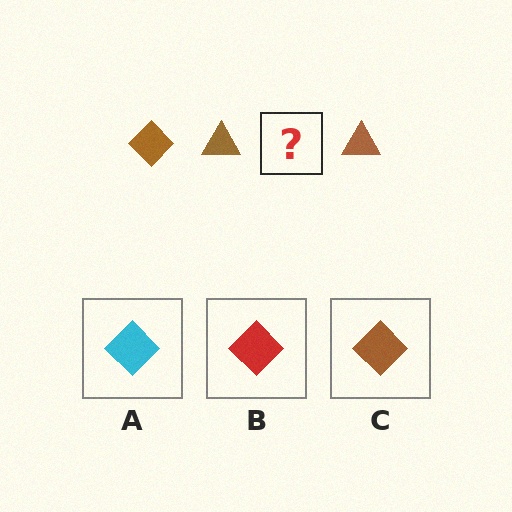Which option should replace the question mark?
Option C.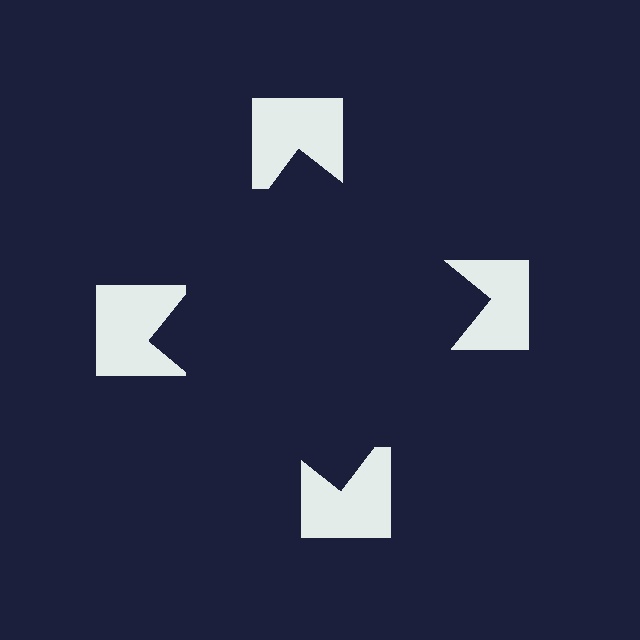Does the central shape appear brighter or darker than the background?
It typically appears slightly darker than the background, even though no actual brightness change is drawn.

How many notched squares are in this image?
There are 4 — one at each vertex of the illusory square.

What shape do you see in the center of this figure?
An illusory square — its edges are inferred from the aligned wedge cuts in the notched squares, not physically drawn.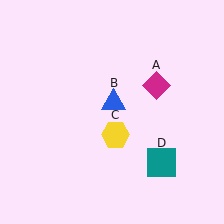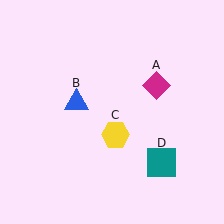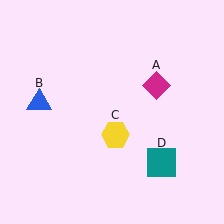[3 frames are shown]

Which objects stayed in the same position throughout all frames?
Magenta diamond (object A) and yellow hexagon (object C) and teal square (object D) remained stationary.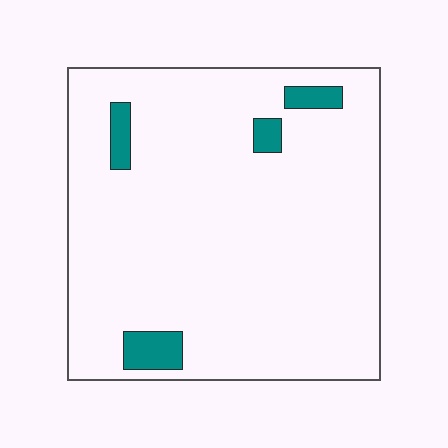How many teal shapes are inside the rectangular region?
4.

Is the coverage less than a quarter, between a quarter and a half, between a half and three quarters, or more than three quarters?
Less than a quarter.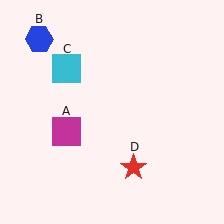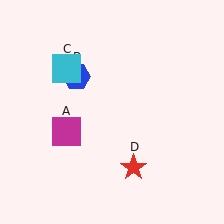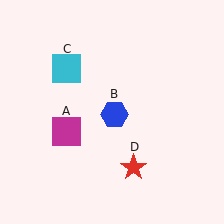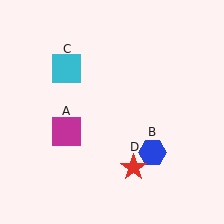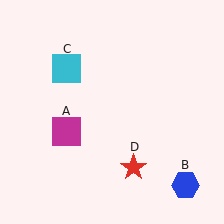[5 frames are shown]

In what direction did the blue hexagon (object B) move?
The blue hexagon (object B) moved down and to the right.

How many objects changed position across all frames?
1 object changed position: blue hexagon (object B).